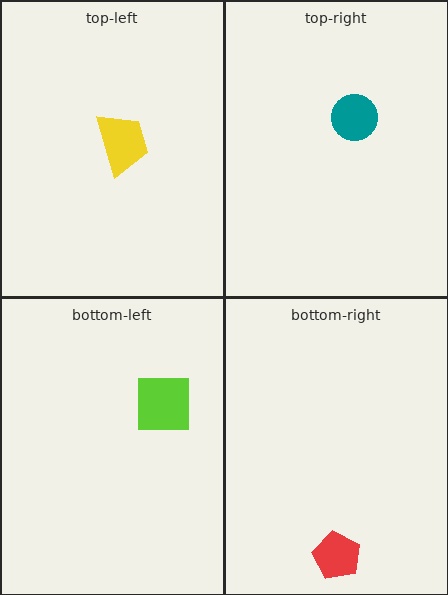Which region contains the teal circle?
The top-right region.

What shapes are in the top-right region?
The teal circle.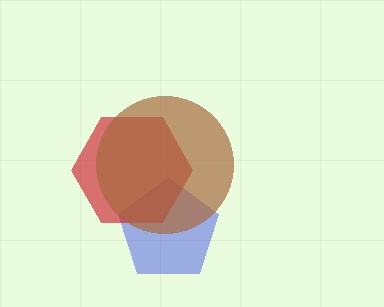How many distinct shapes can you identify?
There are 3 distinct shapes: a blue pentagon, a red hexagon, a brown circle.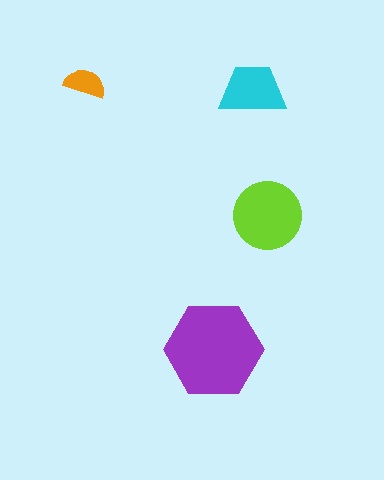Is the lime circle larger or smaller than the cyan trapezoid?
Larger.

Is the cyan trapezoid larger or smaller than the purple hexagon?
Smaller.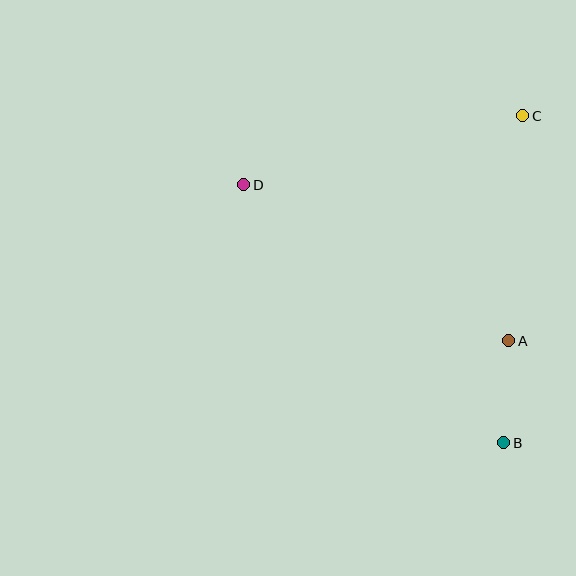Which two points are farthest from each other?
Points B and D are farthest from each other.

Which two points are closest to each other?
Points A and B are closest to each other.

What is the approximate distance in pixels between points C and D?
The distance between C and D is approximately 287 pixels.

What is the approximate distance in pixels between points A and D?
The distance between A and D is approximately 307 pixels.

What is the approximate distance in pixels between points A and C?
The distance between A and C is approximately 226 pixels.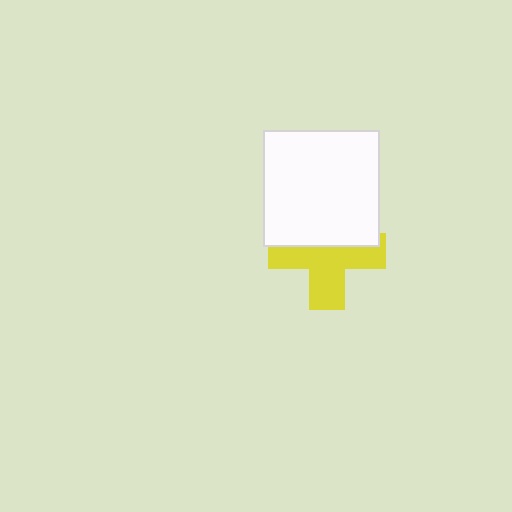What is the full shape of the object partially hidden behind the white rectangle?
The partially hidden object is a yellow cross.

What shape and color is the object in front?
The object in front is a white rectangle.